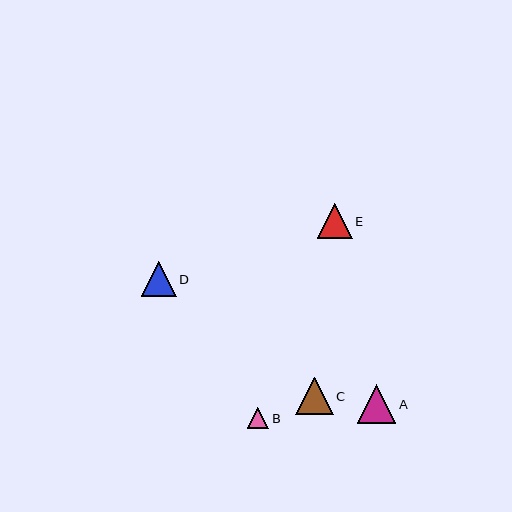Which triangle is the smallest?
Triangle B is the smallest with a size of approximately 21 pixels.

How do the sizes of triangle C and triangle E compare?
Triangle C and triangle E are approximately the same size.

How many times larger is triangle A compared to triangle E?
Triangle A is approximately 1.1 times the size of triangle E.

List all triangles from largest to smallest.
From largest to smallest: A, C, E, D, B.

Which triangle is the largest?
Triangle A is the largest with a size of approximately 39 pixels.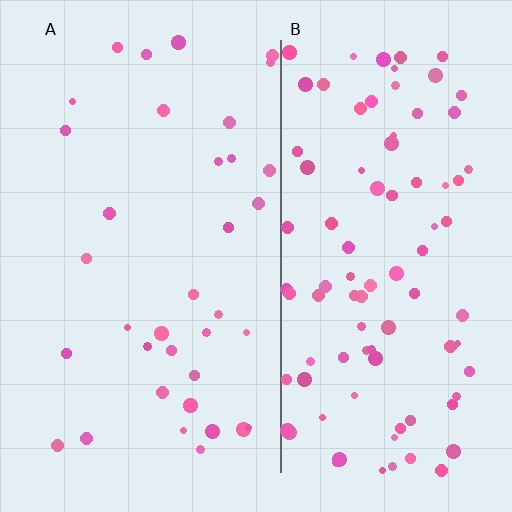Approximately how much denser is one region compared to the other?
Approximately 2.6× — region B over region A.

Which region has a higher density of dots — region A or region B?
B (the right).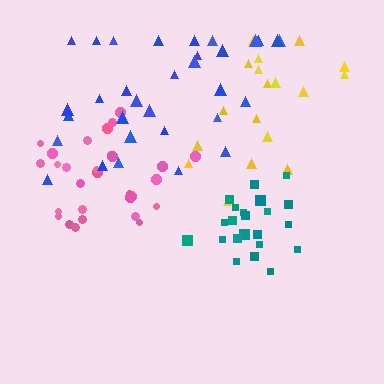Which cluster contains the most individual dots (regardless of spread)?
Blue (33).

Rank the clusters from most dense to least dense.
teal, pink, blue, yellow.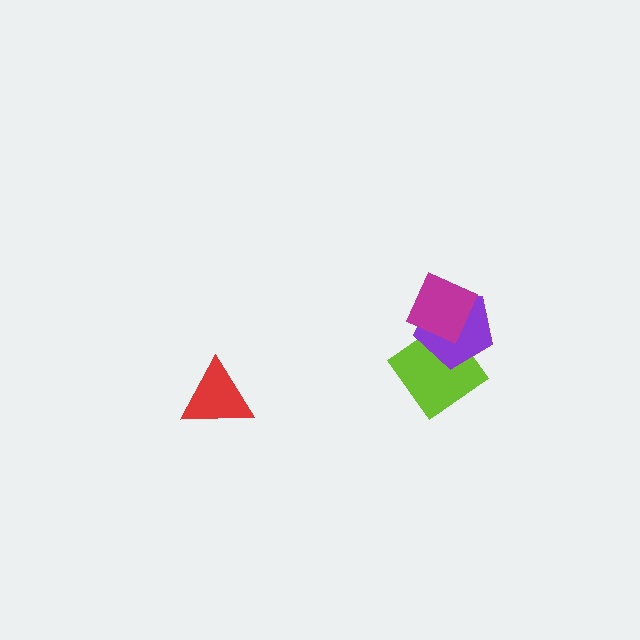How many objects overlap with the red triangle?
0 objects overlap with the red triangle.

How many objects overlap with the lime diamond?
1 object overlaps with the lime diamond.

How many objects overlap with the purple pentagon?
2 objects overlap with the purple pentagon.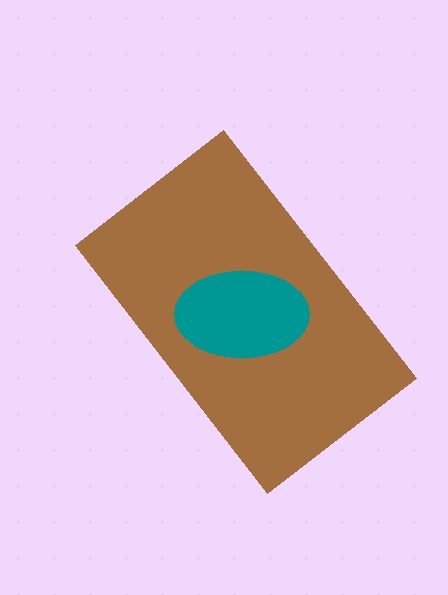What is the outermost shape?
The brown rectangle.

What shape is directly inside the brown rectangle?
The teal ellipse.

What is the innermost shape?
The teal ellipse.